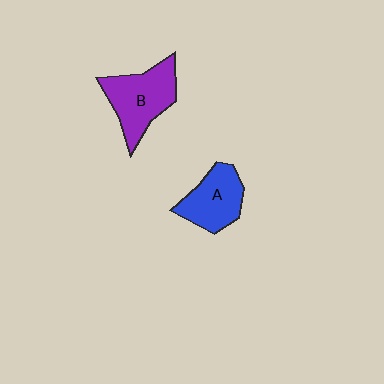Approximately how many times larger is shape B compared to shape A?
Approximately 1.2 times.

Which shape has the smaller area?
Shape A (blue).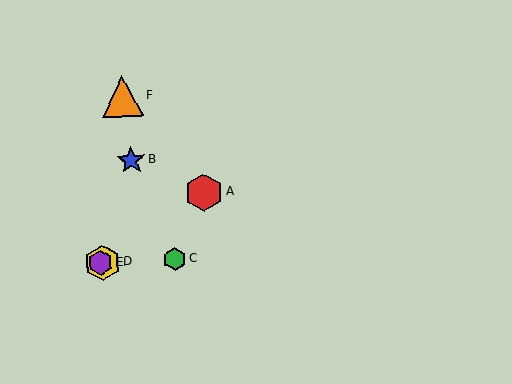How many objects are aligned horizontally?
3 objects (C, D, E) are aligned horizontally.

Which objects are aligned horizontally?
Objects C, D, E are aligned horizontally.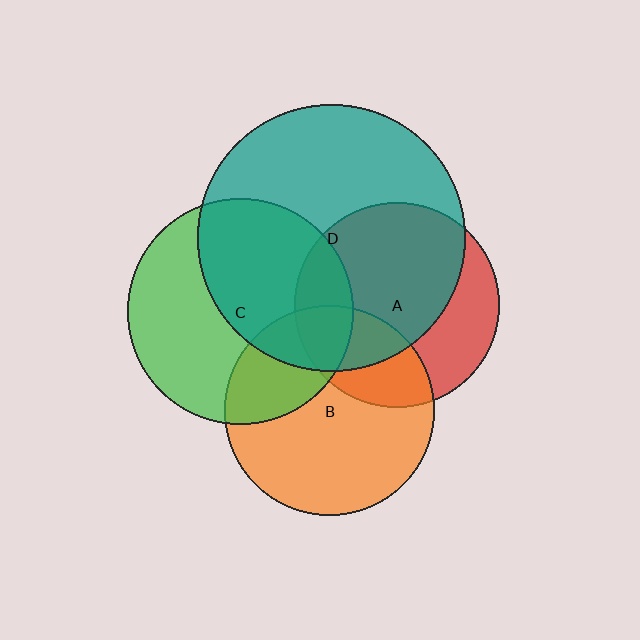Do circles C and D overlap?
Yes.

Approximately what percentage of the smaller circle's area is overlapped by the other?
Approximately 50%.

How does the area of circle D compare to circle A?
Approximately 1.7 times.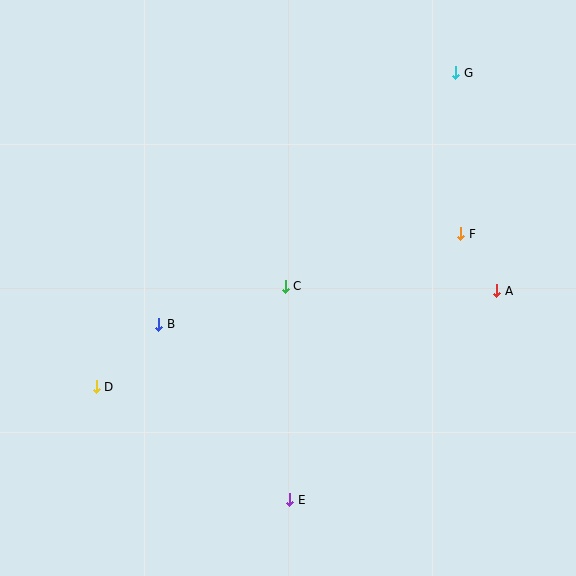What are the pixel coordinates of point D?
Point D is at (96, 387).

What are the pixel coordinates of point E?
Point E is at (290, 500).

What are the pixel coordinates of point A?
Point A is at (497, 291).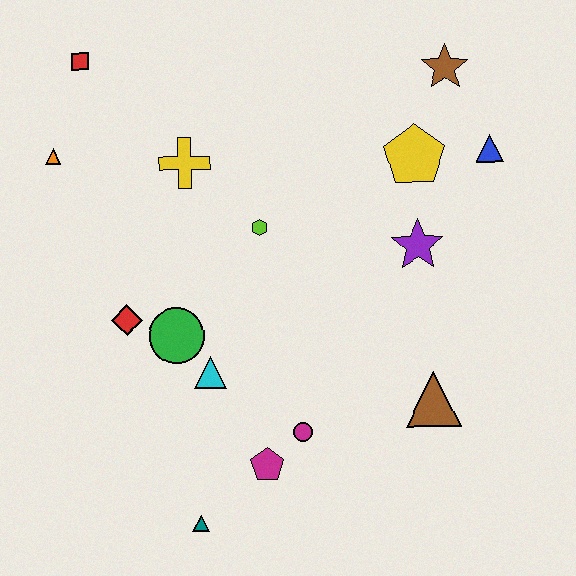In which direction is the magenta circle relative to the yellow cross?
The magenta circle is below the yellow cross.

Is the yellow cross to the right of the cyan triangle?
No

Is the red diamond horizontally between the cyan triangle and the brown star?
No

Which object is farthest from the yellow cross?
The teal triangle is farthest from the yellow cross.